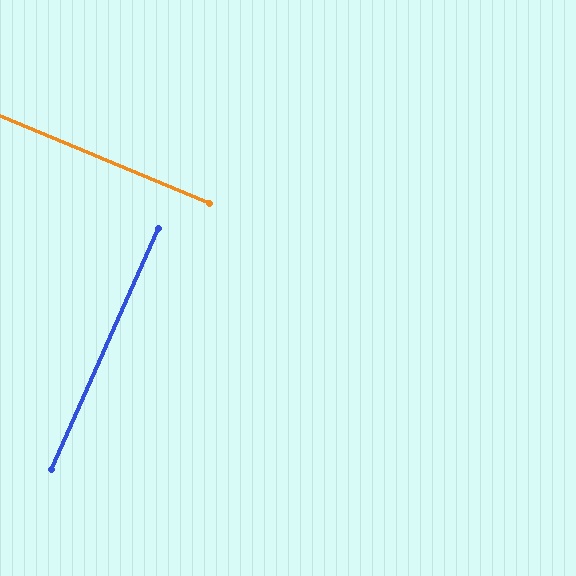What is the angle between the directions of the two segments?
Approximately 89 degrees.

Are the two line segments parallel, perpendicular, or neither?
Perpendicular — they meet at approximately 89°.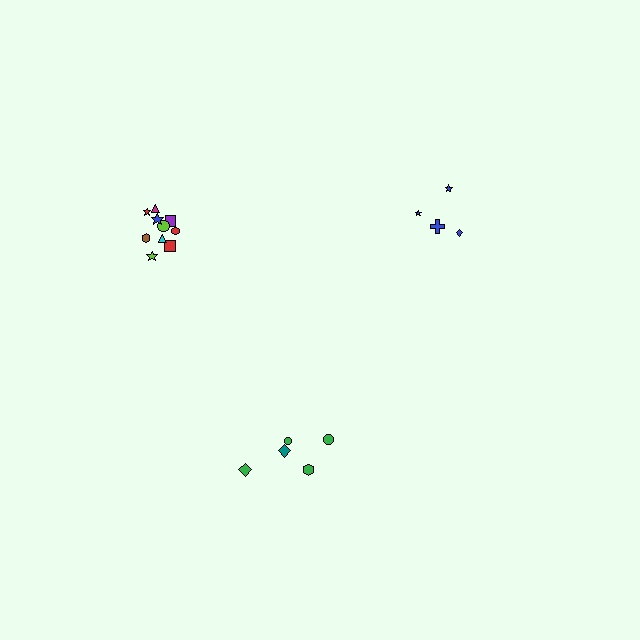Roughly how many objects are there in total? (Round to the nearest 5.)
Roughly 20 objects in total.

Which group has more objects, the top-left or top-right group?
The top-left group.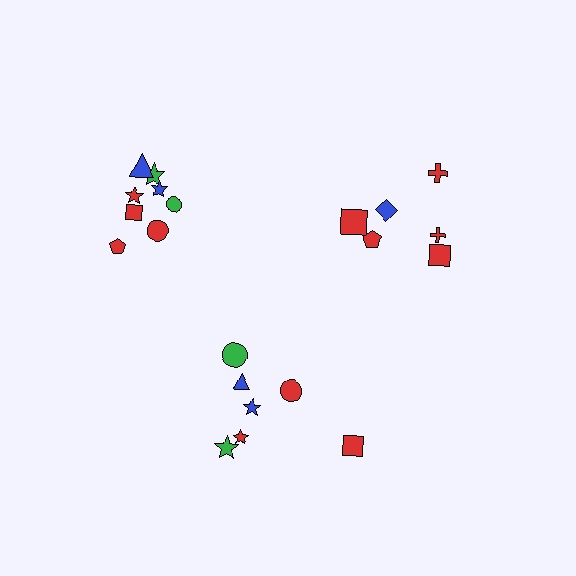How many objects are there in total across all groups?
There are 21 objects.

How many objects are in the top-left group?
There are 8 objects.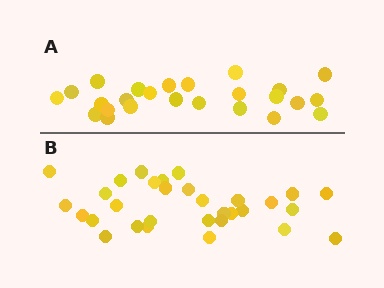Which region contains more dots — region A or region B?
Region B (the bottom region) has more dots.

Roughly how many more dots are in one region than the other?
Region B has about 6 more dots than region A.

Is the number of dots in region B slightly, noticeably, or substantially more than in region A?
Region B has only slightly more — the two regions are fairly close. The ratio is roughly 1.2 to 1.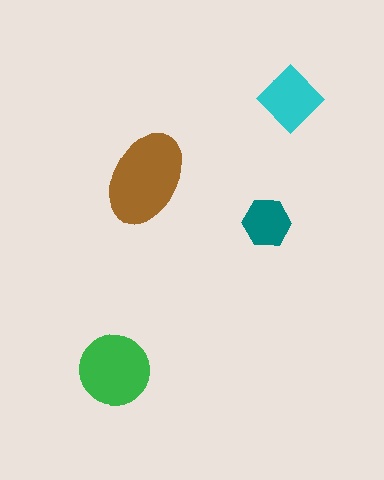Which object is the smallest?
The teal hexagon.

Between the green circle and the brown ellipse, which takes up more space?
The brown ellipse.